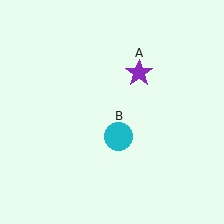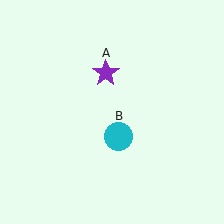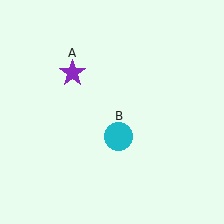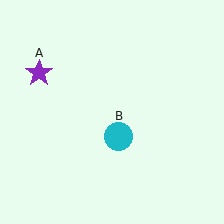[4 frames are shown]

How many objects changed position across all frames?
1 object changed position: purple star (object A).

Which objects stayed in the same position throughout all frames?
Cyan circle (object B) remained stationary.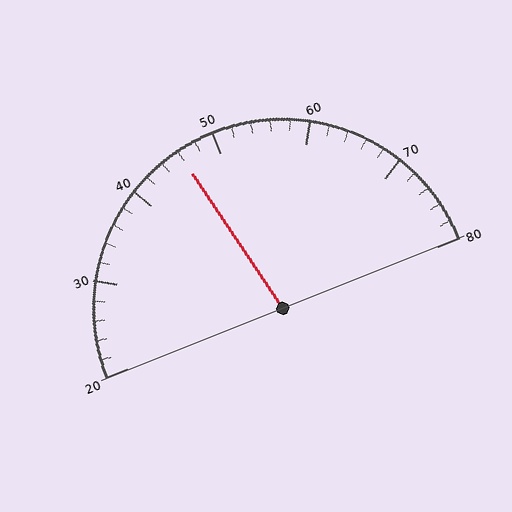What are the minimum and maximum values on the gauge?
The gauge ranges from 20 to 80.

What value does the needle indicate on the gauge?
The needle indicates approximately 46.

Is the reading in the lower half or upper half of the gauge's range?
The reading is in the lower half of the range (20 to 80).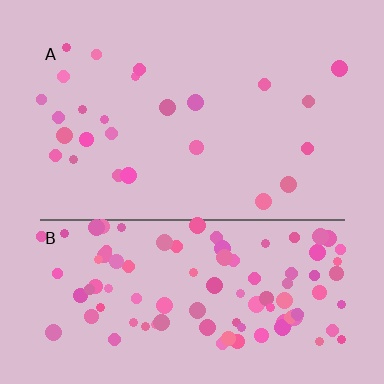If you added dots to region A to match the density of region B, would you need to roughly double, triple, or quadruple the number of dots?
Approximately quadruple.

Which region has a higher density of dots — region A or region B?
B (the bottom).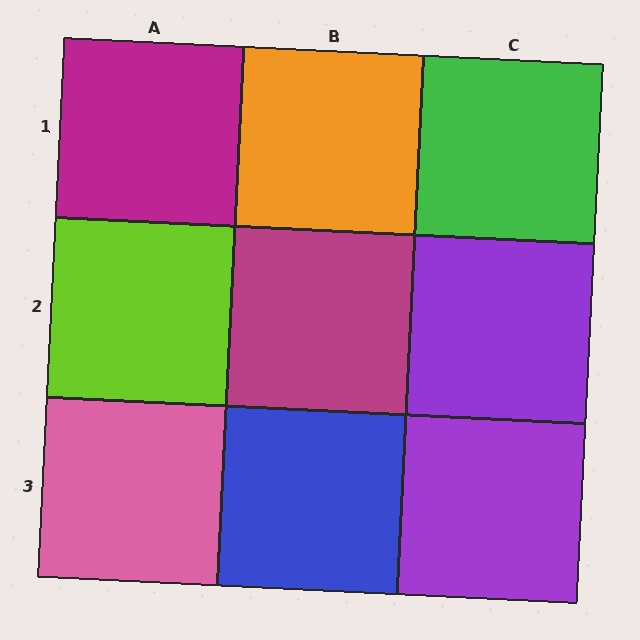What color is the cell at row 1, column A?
Magenta.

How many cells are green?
1 cell is green.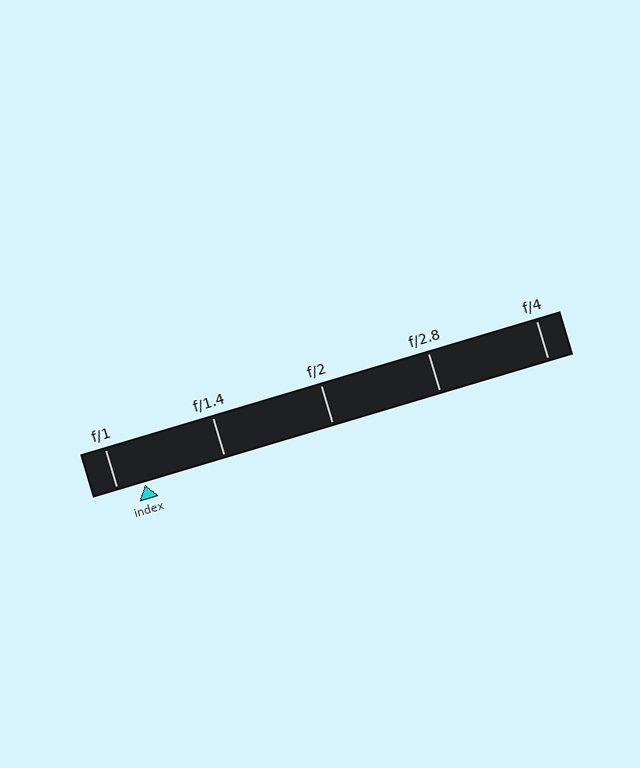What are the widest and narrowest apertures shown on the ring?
The widest aperture shown is f/1 and the narrowest is f/4.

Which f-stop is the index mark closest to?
The index mark is closest to f/1.